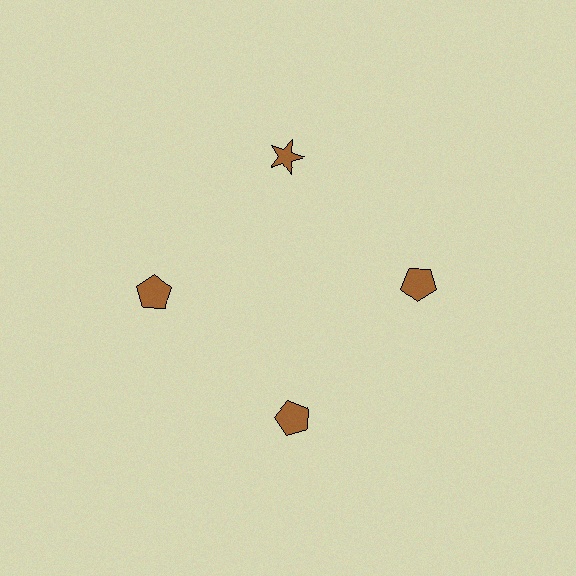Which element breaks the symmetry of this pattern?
The brown star at roughly the 12 o'clock position breaks the symmetry. All other shapes are brown pentagons.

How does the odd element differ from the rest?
It has a different shape: star instead of pentagon.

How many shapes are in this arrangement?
There are 4 shapes arranged in a ring pattern.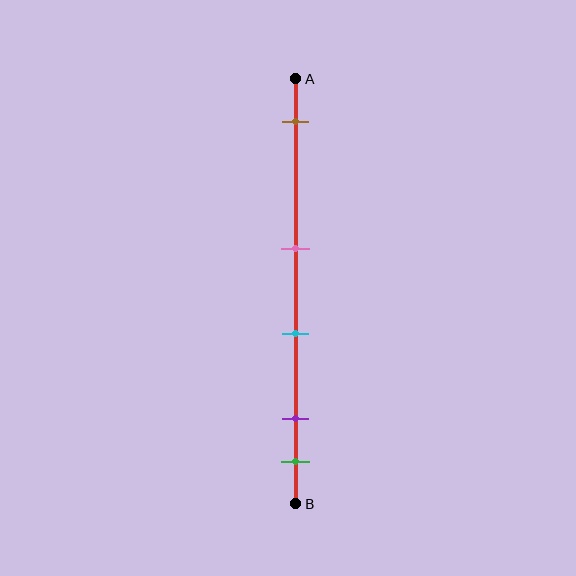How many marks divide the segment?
There are 5 marks dividing the segment.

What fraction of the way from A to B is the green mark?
The green mark is approximately 90% (0.9) of the way from A to B.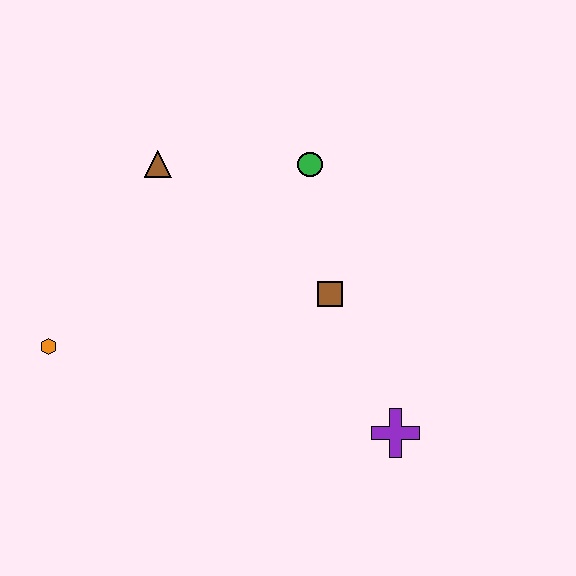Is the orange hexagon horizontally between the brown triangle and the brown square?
No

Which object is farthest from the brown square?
The orange hexagon is farthest from the brown square.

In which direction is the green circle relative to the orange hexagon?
The green circle is to the right of the orange hexagon.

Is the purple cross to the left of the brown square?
No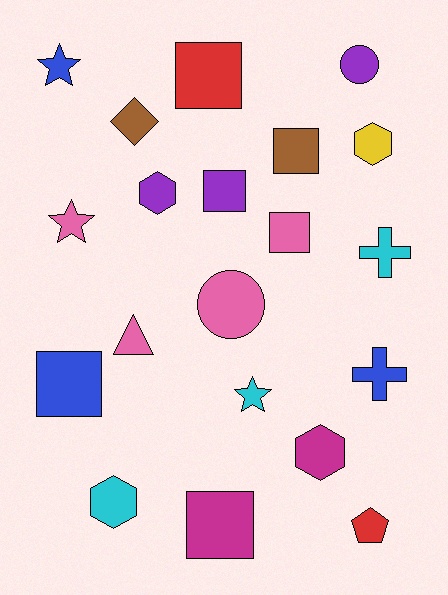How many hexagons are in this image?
There are 4 hexagons.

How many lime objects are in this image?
There are no lime objects.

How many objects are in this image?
There are 20 objects.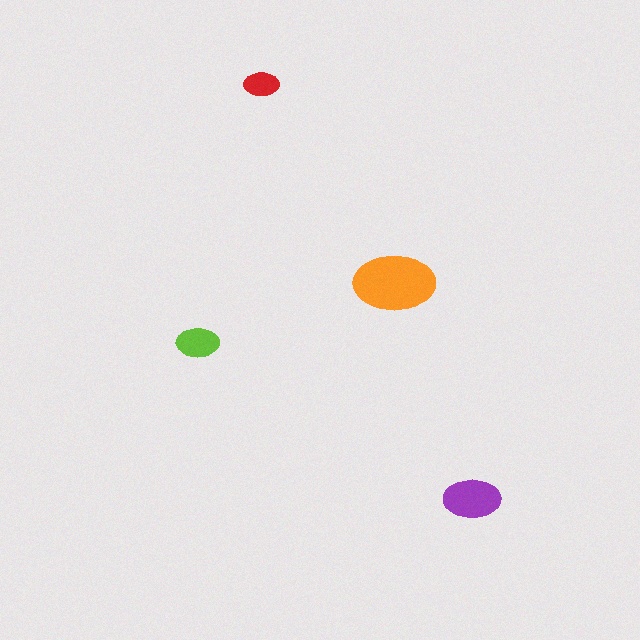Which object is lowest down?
The purple ellipse is bottommost.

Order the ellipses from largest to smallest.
the orange one, the purple one, the lime one, the red one.